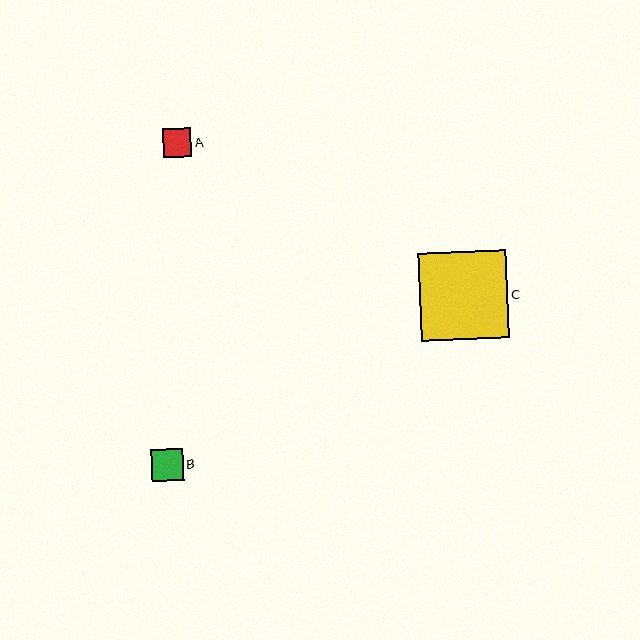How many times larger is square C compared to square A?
Square C is approximately 3.1 times the size of square A.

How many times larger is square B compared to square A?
Square B is approximately 1.1 times the size of square A.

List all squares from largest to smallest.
From largest to smallest: C, B, A.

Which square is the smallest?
Square A is the smallest with a size of approximately 29 pixels.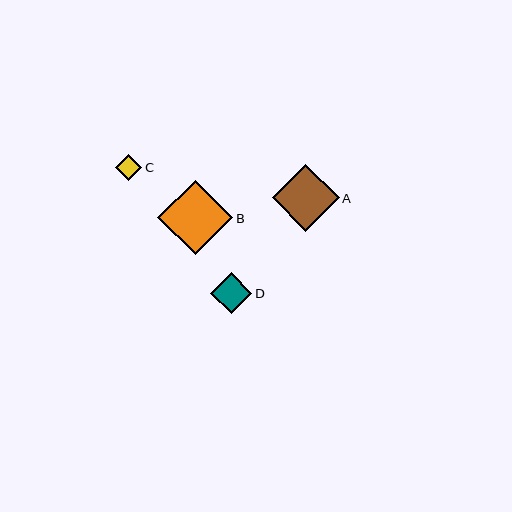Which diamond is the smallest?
Diamond C is the smallest with a size of approximately 27 pixels.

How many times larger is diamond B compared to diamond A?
Diamond B is approximately 1.1 times the size of diamond A.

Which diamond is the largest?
Diamond B is the largest with a size of approximately 75 pixels.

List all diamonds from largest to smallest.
From largest to smallest: B, A, D, C.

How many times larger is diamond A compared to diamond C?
Diamond A is approximately 2.5 times the size of diamond C.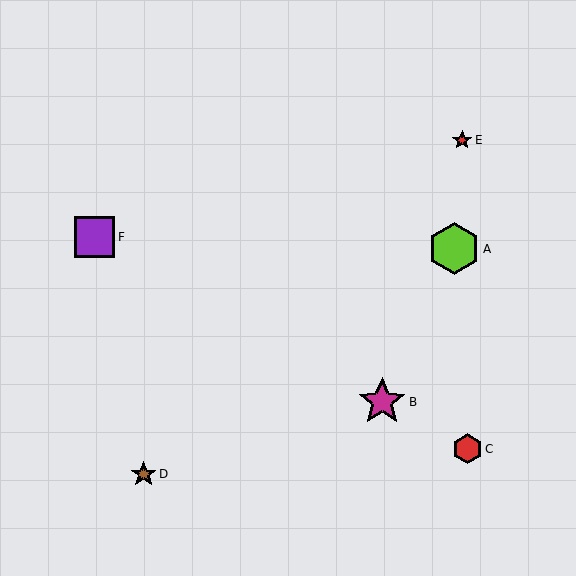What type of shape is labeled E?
Shape E is a red star.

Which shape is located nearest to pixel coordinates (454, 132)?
The red star (labeled E) at (462, 140) is nearest to that location.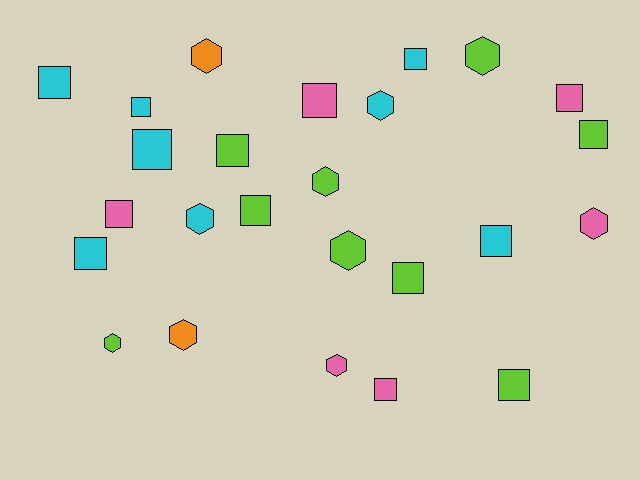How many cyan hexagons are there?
There are 2 cyan hexagons.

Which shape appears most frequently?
Square, with 15 objects.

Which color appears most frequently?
Lime, with 9 objects.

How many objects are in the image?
There are 25 objects.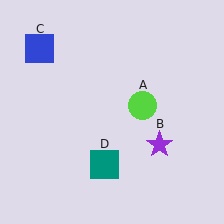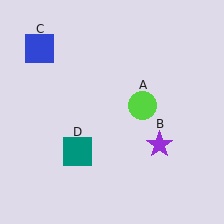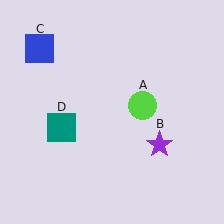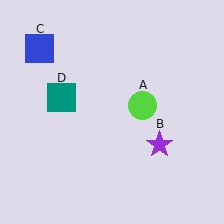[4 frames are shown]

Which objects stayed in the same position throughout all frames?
Lime circle (object A) and purple star (object B) and blue square (object C) remained stationary.